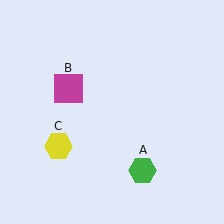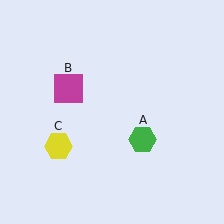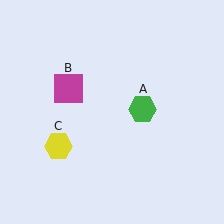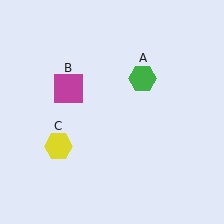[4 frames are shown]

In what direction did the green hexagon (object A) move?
The green hexagon (object A) moved up.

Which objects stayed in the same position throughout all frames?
Magenta square (object B) and yellow hexagon (object C) remained stationary.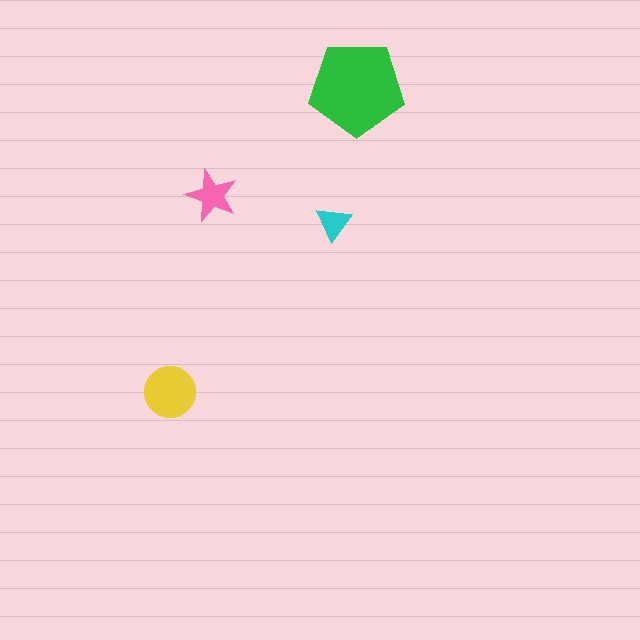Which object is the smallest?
The cyan triangle.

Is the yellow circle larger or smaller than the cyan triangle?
Larger.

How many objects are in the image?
There are 4 objects in the image.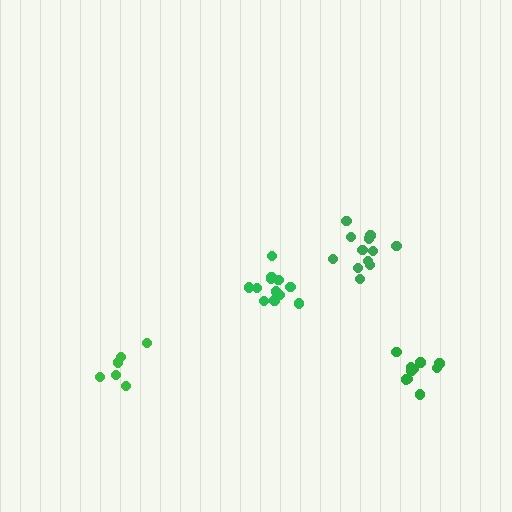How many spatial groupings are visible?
There are 4 spatial groupings.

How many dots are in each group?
Group 1: 10 dots, Group 2: 12 dots, Group 3: 6 dots, Group 4: 12 dots (40 total).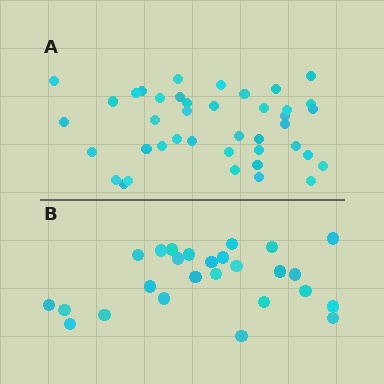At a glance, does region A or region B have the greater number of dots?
Region A (the top region) has more dots.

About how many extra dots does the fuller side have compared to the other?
Region A has approximately 15 more dots than region B.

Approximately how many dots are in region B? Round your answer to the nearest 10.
About 30 dots. (The exact count is 26, which rounds to 30.)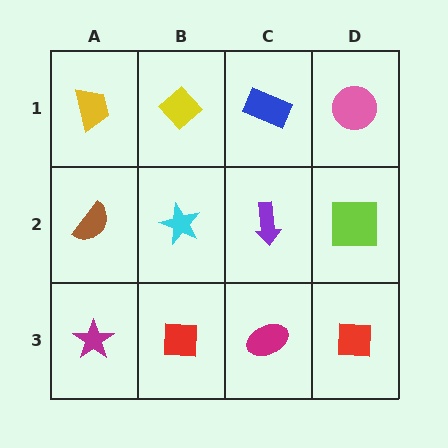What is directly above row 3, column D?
A lime square.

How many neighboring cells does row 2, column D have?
3.